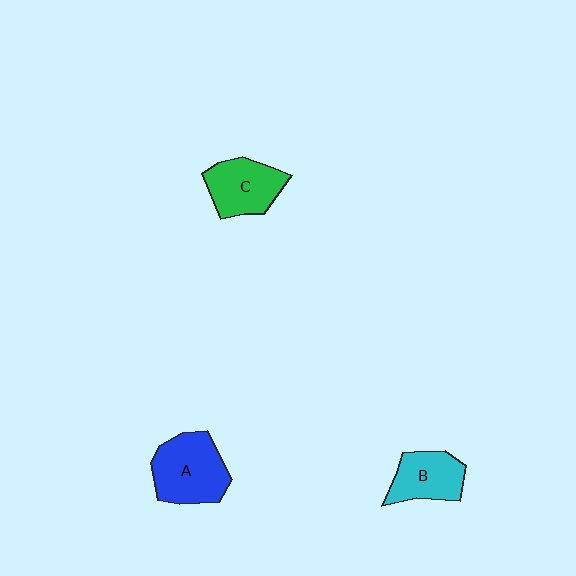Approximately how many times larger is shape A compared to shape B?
Approximately 1.4 times.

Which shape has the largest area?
Shape A (blue).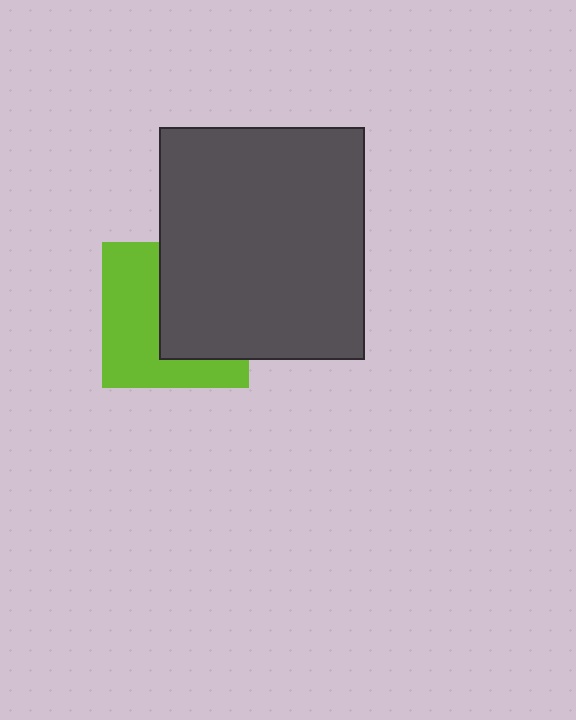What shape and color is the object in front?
The object in front is a dark gray rectangle.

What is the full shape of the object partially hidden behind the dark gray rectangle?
The partially hidden object is a lime square.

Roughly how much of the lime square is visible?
About half of it is visible (roughly 51%).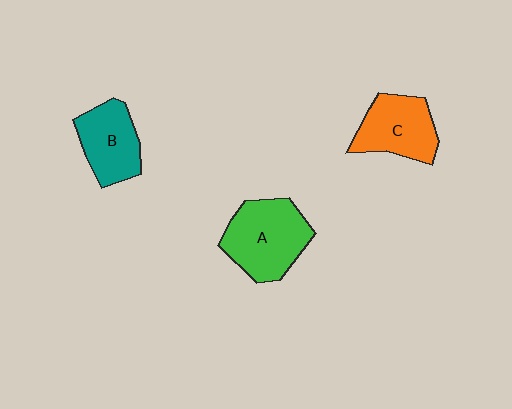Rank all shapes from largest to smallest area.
From largest to smallest: A (green), C (orange), B (teal).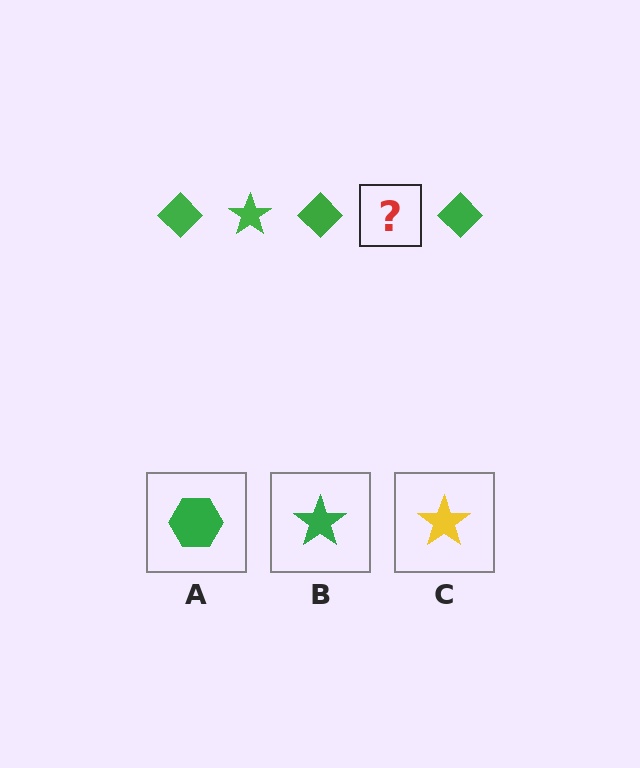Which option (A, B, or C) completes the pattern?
B.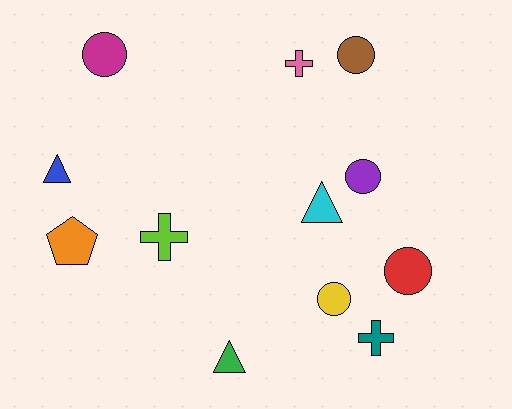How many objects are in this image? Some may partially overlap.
There are 12 objects.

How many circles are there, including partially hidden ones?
There are 5 circles.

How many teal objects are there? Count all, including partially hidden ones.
There is 1 teal object.